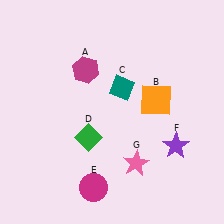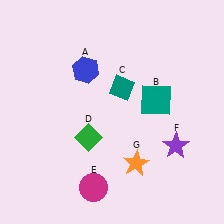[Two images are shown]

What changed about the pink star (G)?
In Image 1, G is pink. In Image 2, it changed to orange.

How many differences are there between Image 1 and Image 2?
There are 3 differences between the two images.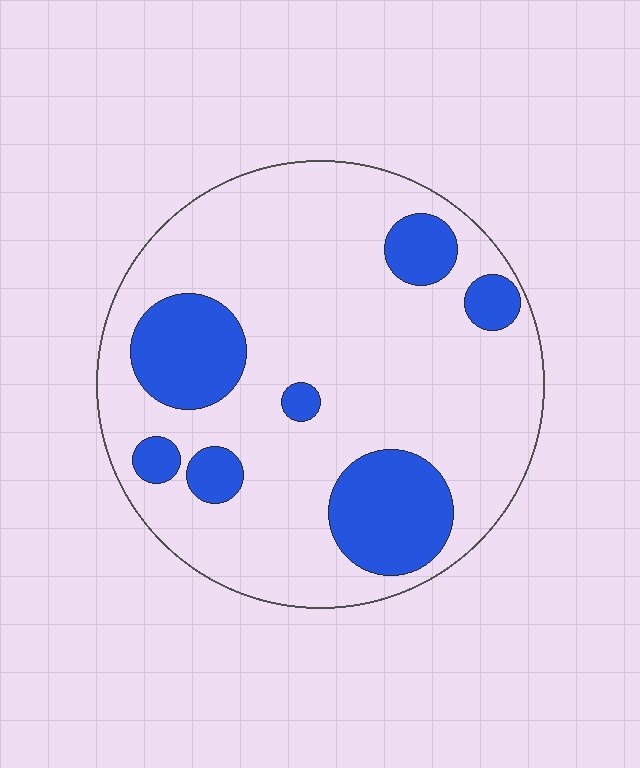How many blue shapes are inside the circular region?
7.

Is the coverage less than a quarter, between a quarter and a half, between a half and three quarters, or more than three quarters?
Less than a quarter.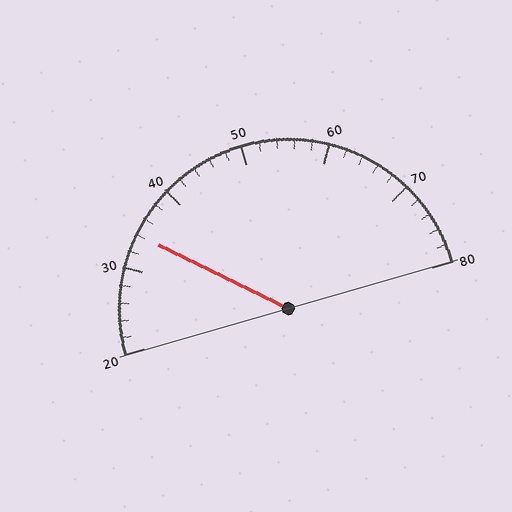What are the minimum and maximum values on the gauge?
The gauge ranges from 20 to 80.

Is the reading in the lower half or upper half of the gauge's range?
The reading is in the lower half of the range (20 to 80).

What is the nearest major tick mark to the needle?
The nearest major tick mark is 30.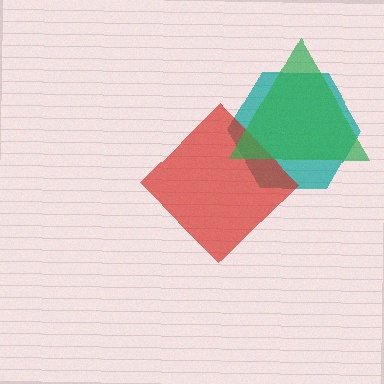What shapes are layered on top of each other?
The layered shapes are: a teal hexagon, a red diamond, a green triangle.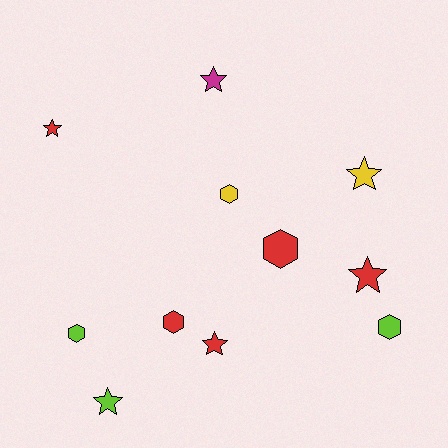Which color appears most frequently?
Red, with 5 objects.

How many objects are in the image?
There are 11 objects.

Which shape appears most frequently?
Star, with 6 objects.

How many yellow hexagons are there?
There is 1 yellow hexagon.